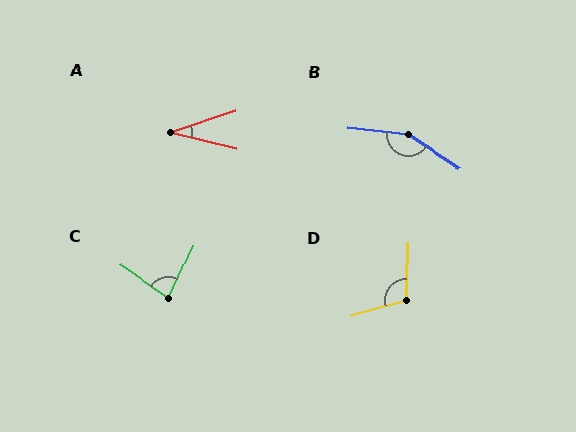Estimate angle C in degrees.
Approximately 81 degrees.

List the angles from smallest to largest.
A (32°), C (81°), D (106°), B (153°).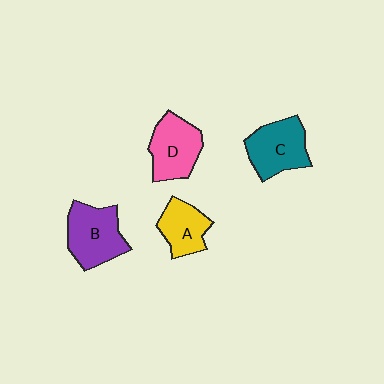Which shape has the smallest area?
Shape A (yellow).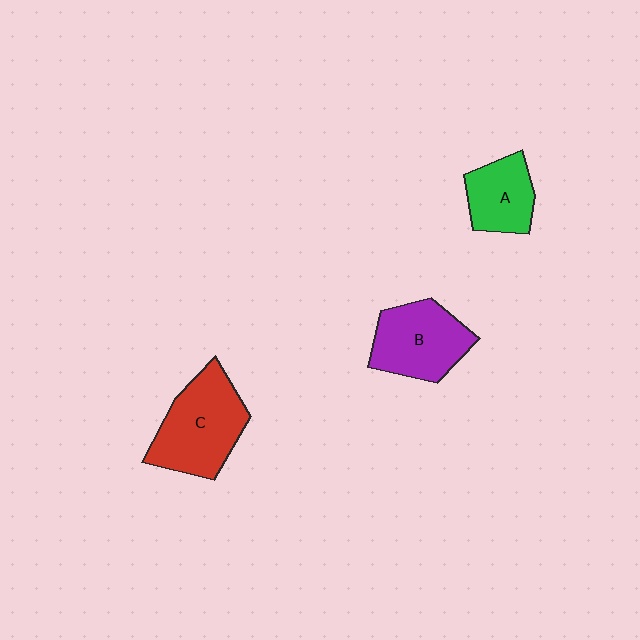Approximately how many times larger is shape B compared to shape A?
Approximately 1.4 times.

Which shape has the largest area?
Shape C (red).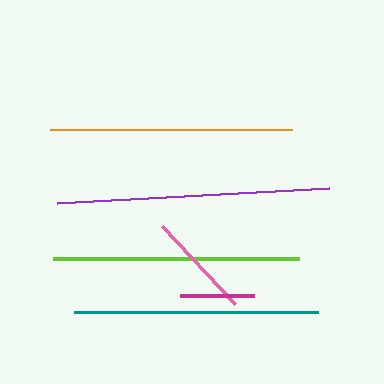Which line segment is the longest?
The purple line is the longest at approximately 273 pixels.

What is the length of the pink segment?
The pink segment is approximately 106 pixels long.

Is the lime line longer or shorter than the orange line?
The lime line is longer than the orange line.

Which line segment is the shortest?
The magenta line is the shortest at approximately 74 pixels.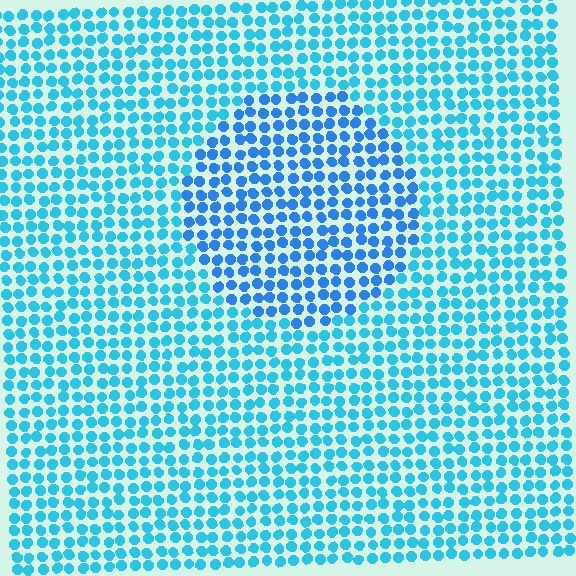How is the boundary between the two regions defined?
The boundary is defined purely by a slight shift in hue (about 22 degrees). Spacing, size, and orientation are identical on both sides.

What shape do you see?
I see a circle.